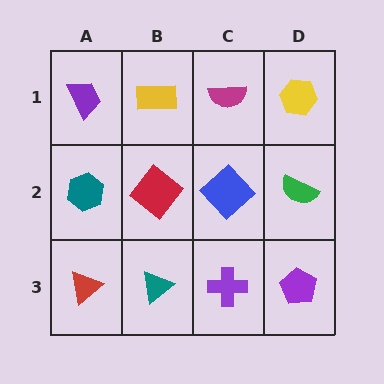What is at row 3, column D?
A purple pentagon.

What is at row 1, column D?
A yellow hexagon.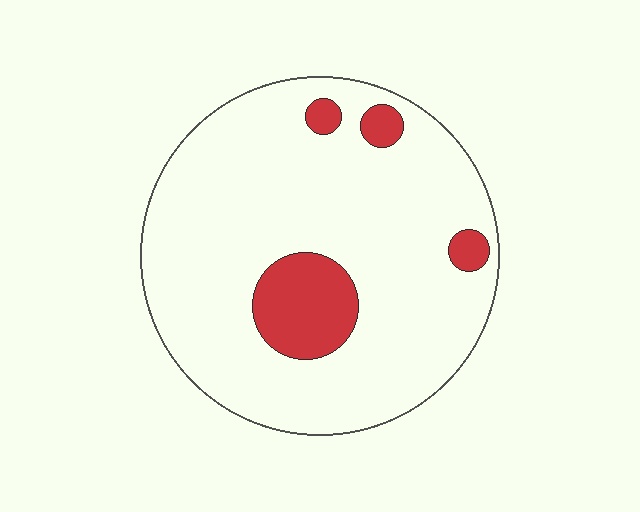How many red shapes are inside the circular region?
4.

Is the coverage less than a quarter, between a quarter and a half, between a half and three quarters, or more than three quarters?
Less than a quarter.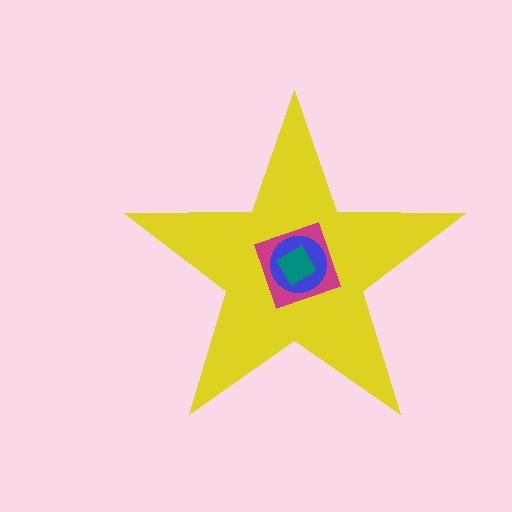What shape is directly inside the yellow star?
The magenta square.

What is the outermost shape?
The yellow star.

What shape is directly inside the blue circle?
The teal diamond.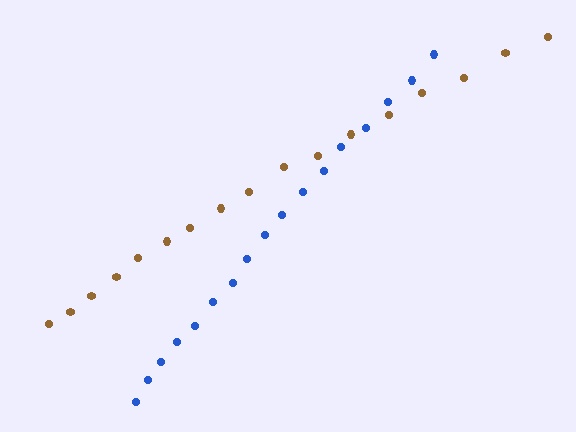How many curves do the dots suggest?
There are 2 distinct paths.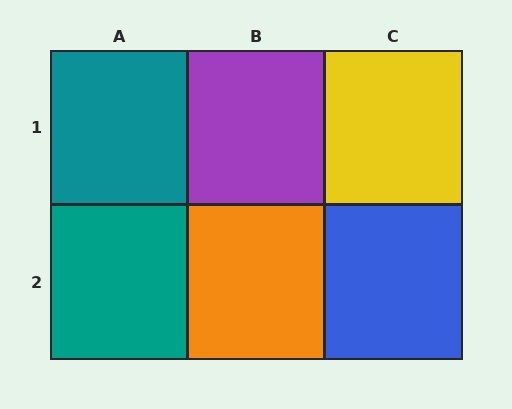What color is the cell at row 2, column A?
Teal.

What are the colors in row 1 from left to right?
Teal, purple, yellow.